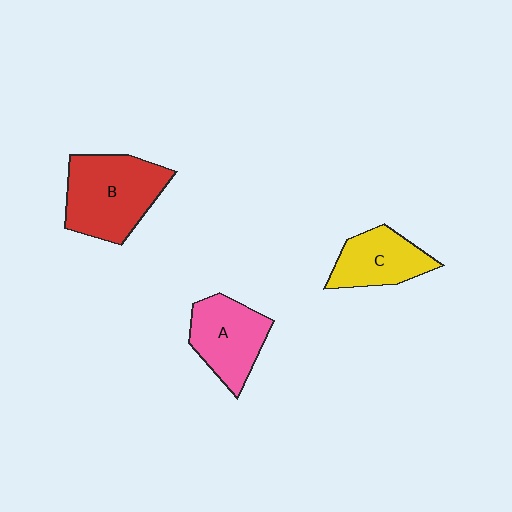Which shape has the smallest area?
Shape C (yellow).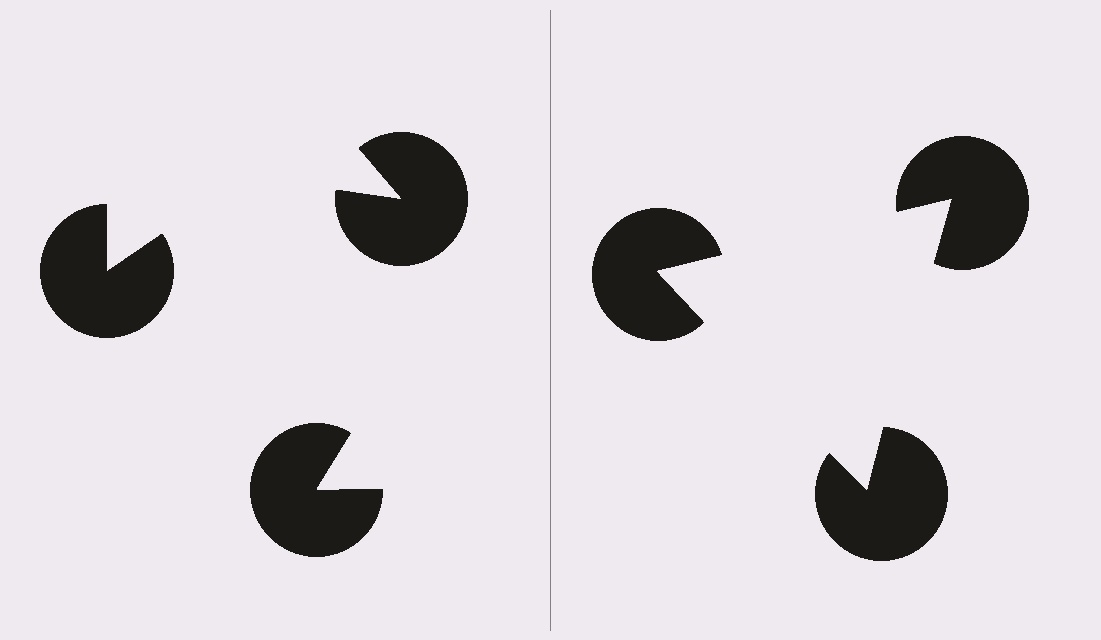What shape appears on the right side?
An illusory triangle.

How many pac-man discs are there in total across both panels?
6 — 3 on each side.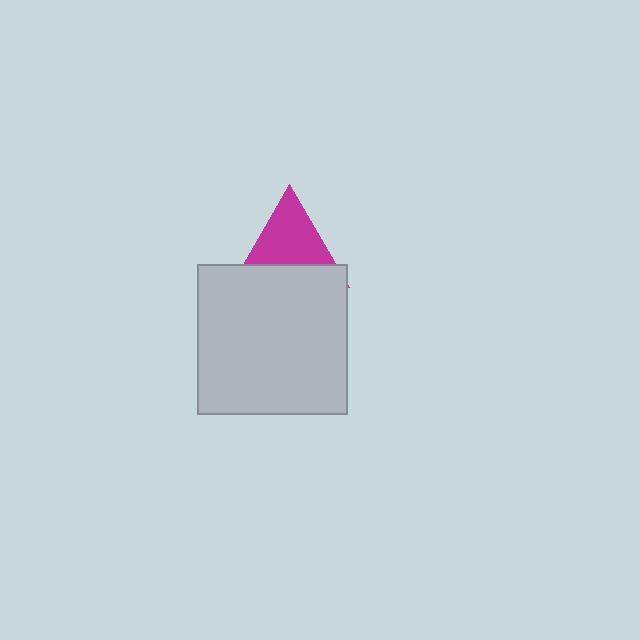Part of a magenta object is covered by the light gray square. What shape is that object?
It is a triangle.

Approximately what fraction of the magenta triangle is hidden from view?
Roughly 41% of the magenta triangle is hidden behind the light gray square.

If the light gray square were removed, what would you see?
You would see the complete magenta triangle.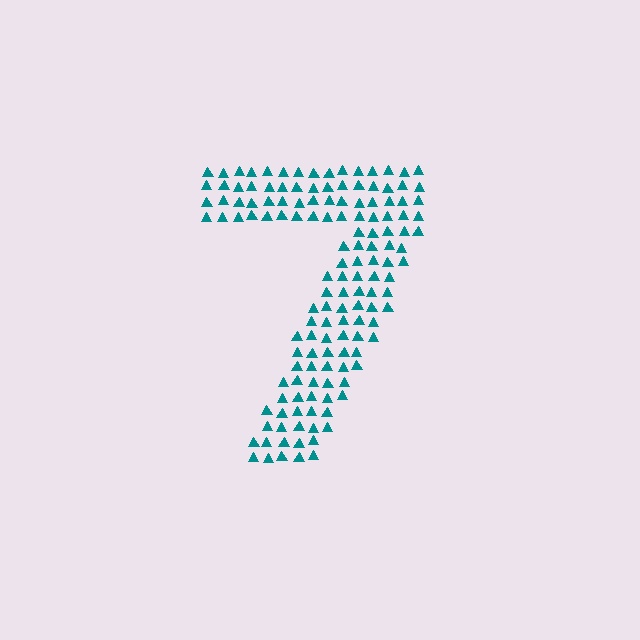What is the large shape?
The large shape is the digit 7.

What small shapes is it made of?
It is made of small triangles.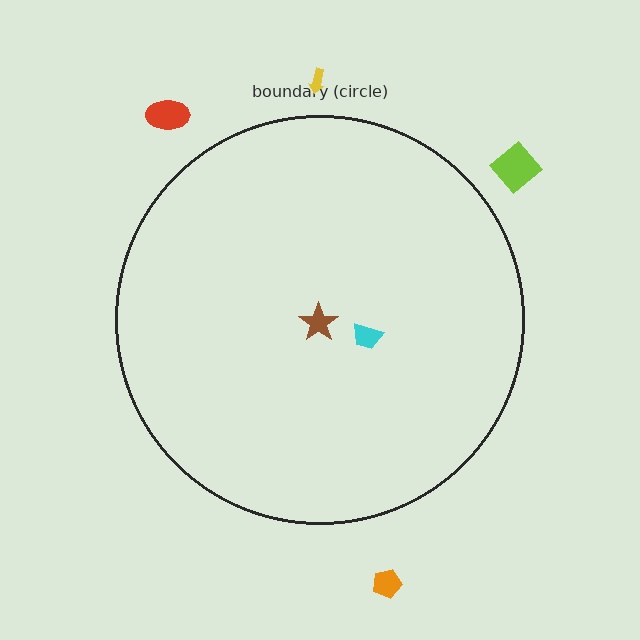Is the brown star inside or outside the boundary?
Inside.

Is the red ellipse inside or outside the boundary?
Outside.